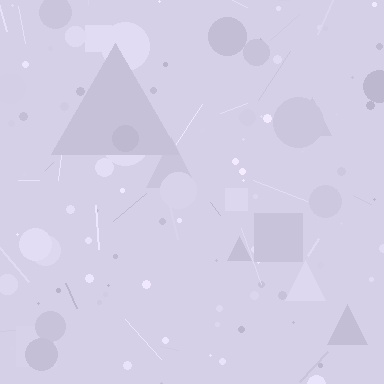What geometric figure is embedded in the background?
A triangle is embedded in the background.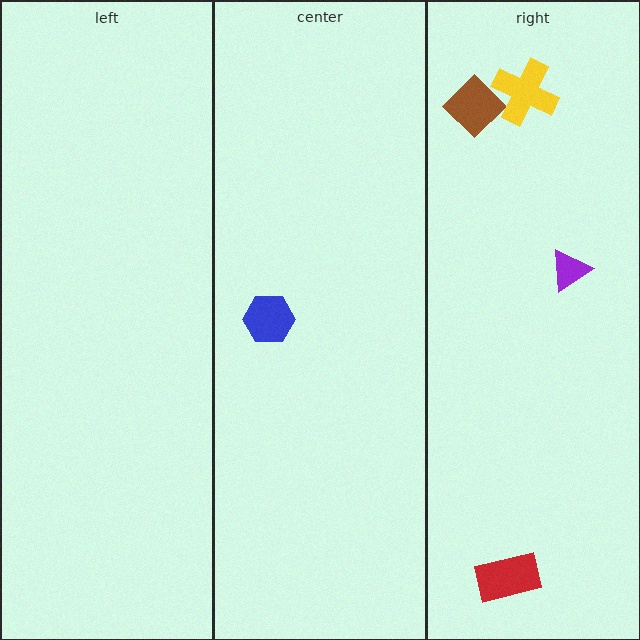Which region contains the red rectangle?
The right region.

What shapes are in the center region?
The blue hexagon.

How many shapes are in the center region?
1.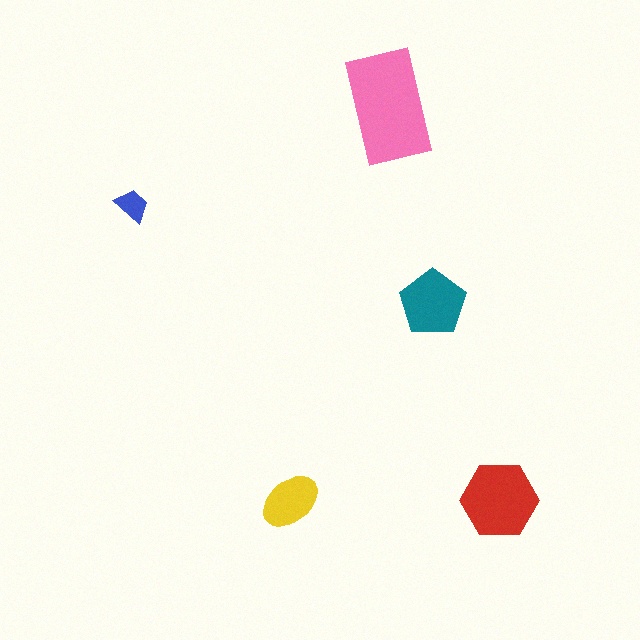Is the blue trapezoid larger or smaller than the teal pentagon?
Smaller.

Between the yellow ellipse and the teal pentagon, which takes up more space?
The teal pentagon.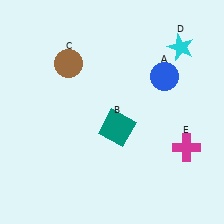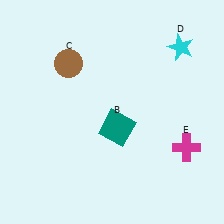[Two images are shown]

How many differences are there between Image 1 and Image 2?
There is 1 difference between the two images.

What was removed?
The blue circle (A) was removed in Image 2.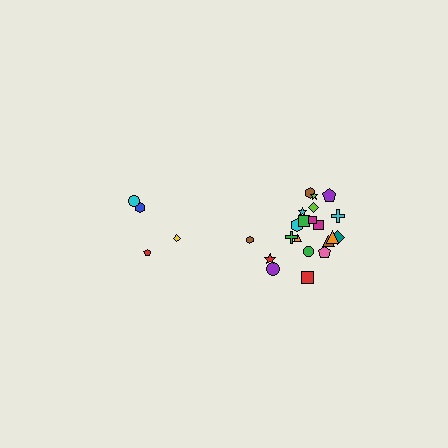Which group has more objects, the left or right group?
The right group.